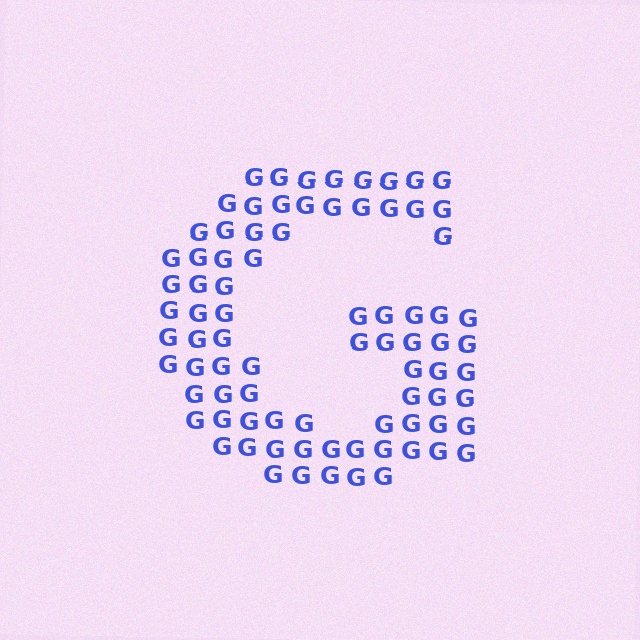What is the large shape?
The large shape is the letter G.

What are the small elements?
The small elements are letter G's.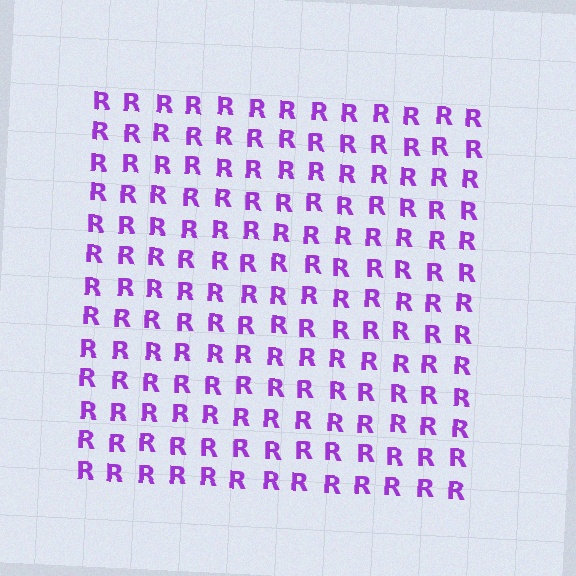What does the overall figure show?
The overall figure shows a square.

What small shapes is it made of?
It is made of small letter R's.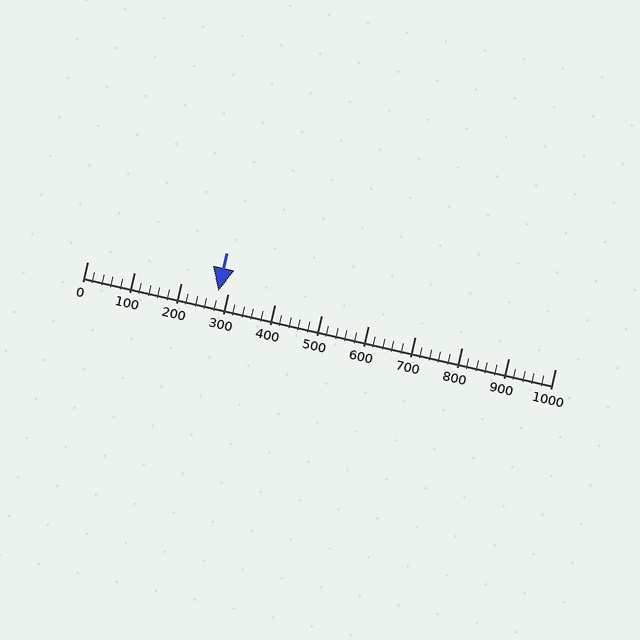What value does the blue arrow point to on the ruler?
The blue arrow points to approximately 280.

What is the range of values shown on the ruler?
The ruler shows values from 0 to 1000.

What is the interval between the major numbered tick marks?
The major tick marks are spaced 100 units apart.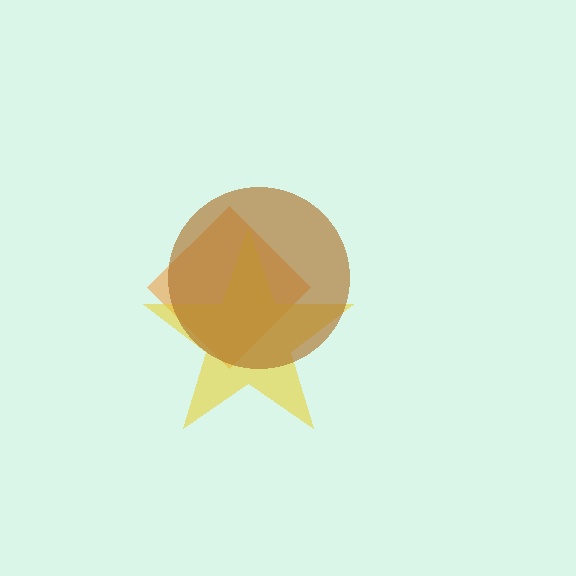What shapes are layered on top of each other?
The layered shapes are: an orange diamond, a yellow star, a brown circle.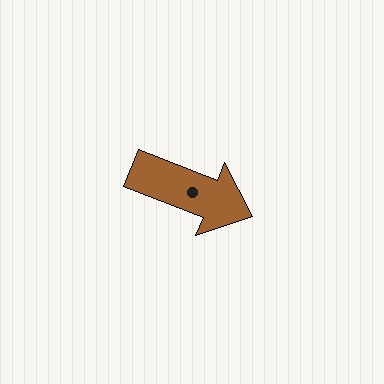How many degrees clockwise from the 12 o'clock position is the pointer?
Approximately 112 degrees.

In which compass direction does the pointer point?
East.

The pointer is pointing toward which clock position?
Roughly 4 o'clock.